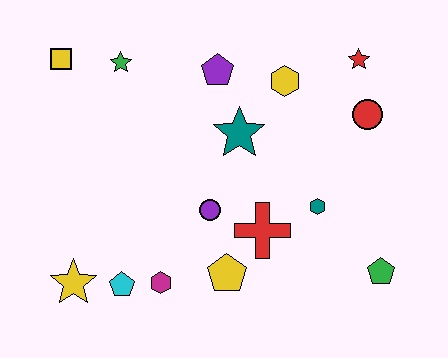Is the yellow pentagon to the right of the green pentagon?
No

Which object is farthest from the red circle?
The yellow star is farthest from the red circle.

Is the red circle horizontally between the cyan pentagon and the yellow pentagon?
No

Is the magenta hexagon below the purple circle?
Yes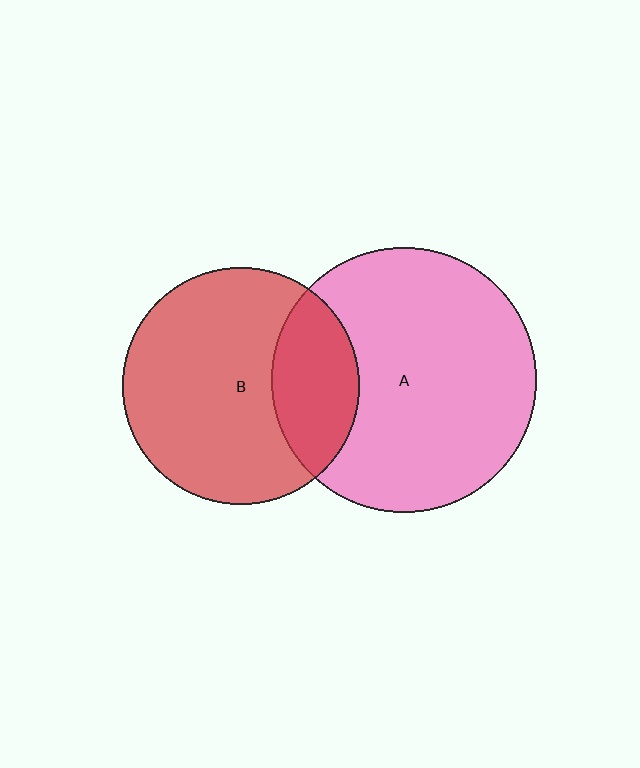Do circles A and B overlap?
Yes.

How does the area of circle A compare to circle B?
Approximately 1.3 times.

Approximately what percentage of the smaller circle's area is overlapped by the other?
Approximately 25%.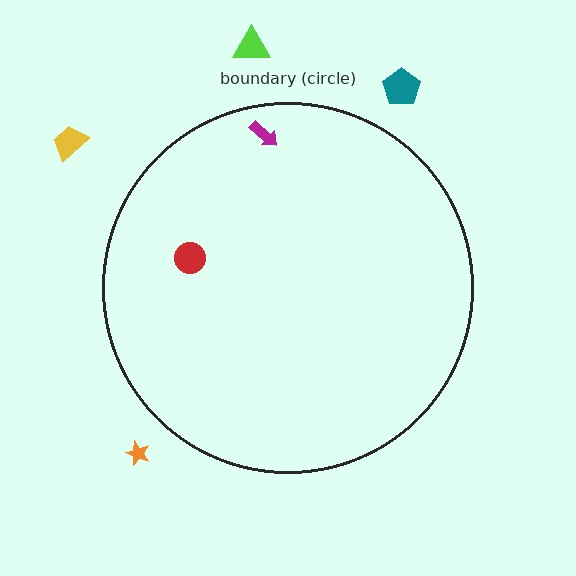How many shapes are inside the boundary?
2 inside, 4 outside.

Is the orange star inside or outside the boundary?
Outside.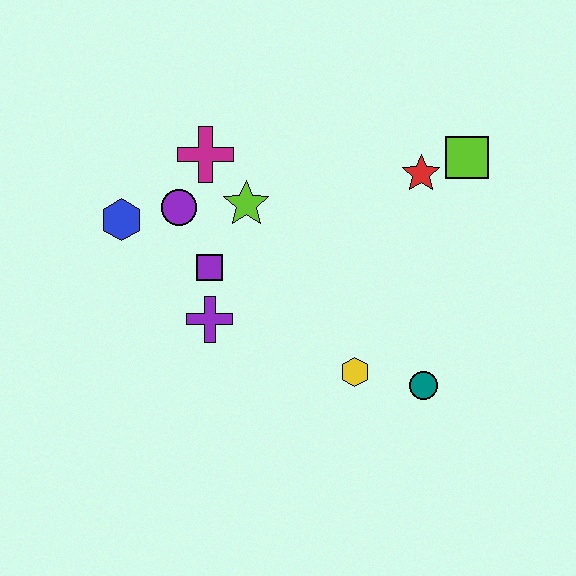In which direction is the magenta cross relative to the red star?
The magenta cross is to the left of the red star.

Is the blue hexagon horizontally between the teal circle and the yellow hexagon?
No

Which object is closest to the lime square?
The red star is closest to the lime square.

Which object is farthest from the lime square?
The blue hexagon is farthest from the lime square.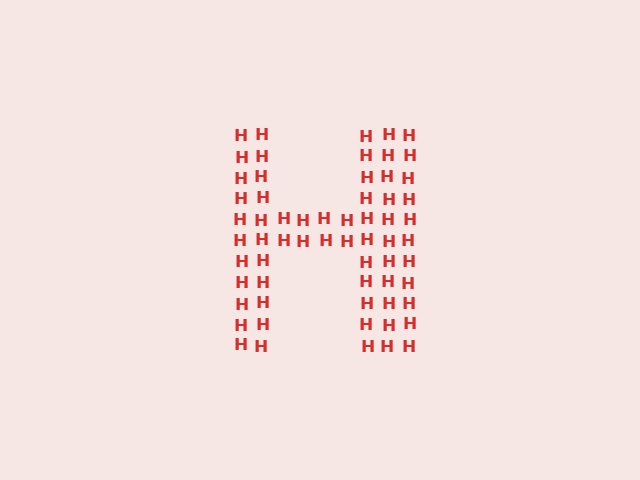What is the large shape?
The large shape is the letter H.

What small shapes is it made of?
It is made of small letter H's.